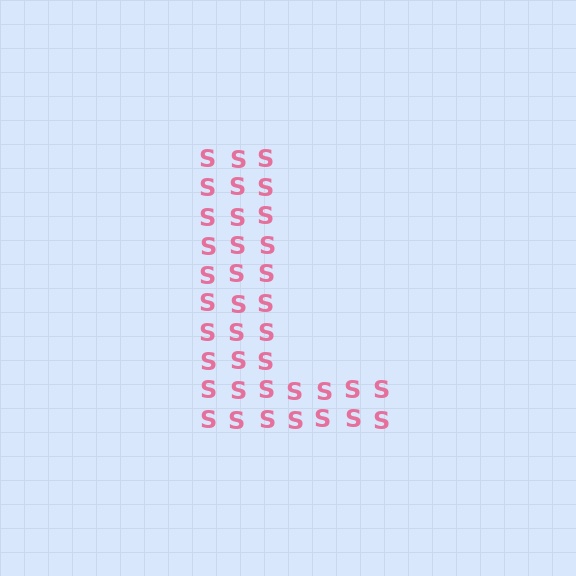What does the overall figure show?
The overall figure shows the letter L.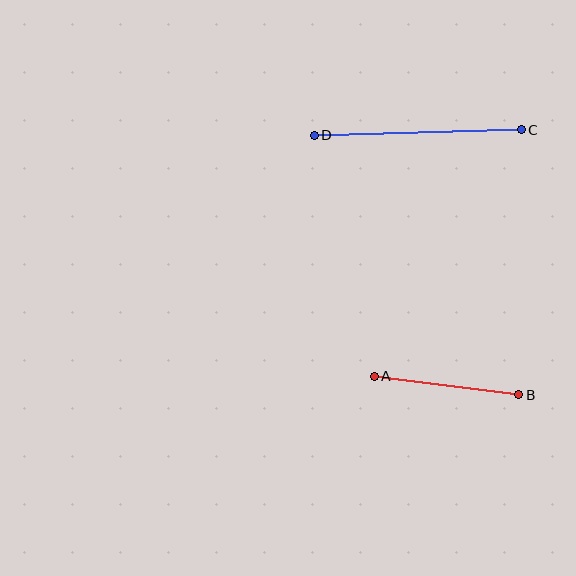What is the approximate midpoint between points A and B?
The midpoint is at approximately (447, 386) pixels.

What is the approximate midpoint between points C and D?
The midpoint is at approximately (418, 132) pixels.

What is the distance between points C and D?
The distance is approximately 207 pixels.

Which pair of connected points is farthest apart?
Points C and D are farthest apart.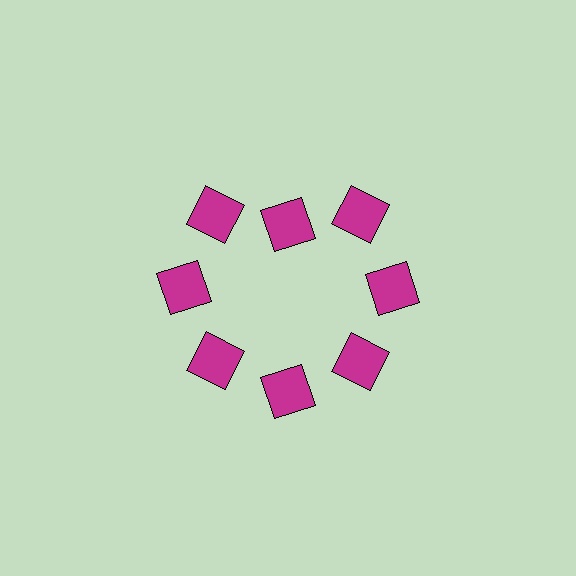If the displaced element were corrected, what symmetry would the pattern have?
It would have 8-fold rotational symmetry — the pattern would map onto itself every 45 degrees.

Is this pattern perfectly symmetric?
No. The 8 magenta squares are arranged in a ring, but one element near the 12 o'clock position is pulled inward toward the center, breaking the 8-fold rotational symmetry.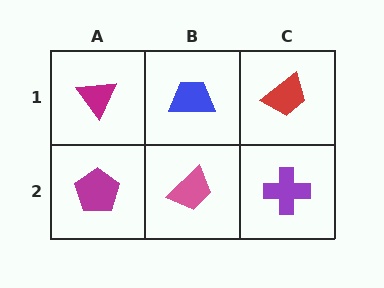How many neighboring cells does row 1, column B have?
3.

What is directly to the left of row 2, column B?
A magenta pentagon.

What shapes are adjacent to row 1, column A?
A magenta pentagon (row 2, column A), a blue trapezoid (row 1, column B).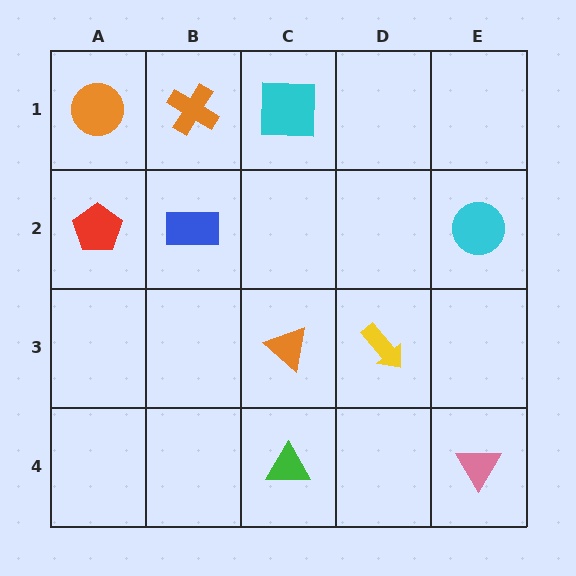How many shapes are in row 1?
3 shapes.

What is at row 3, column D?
A yellow arrow.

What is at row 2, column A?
A red pentagon.